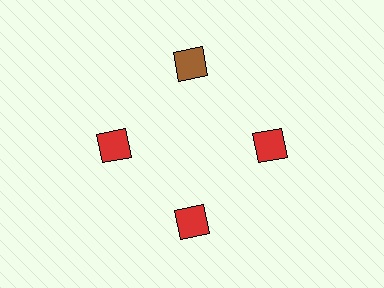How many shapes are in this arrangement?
There are 4 shapes arranged in a ring pattern.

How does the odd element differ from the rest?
It has a different color: brown instead of red.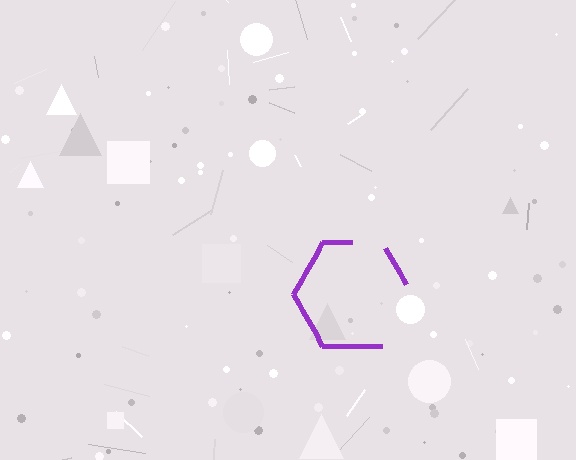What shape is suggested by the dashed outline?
The dashed outline suggests a hexagon.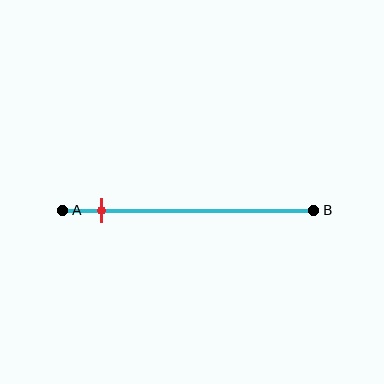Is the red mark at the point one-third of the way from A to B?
No, the mark is at about 15% from A, not at the 33% one-third point.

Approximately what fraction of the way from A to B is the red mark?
The red mark is approximately 15% of the way from A to B.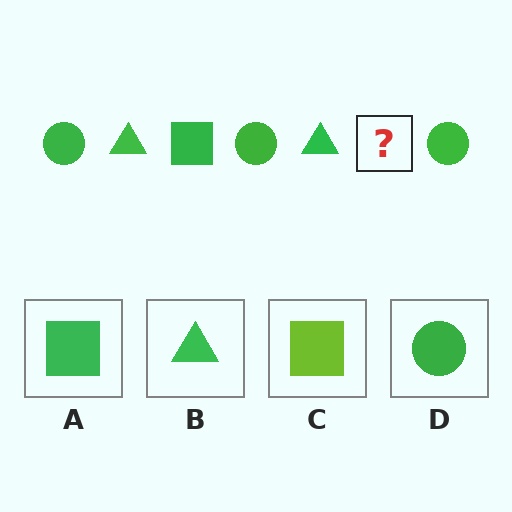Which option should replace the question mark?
Option A.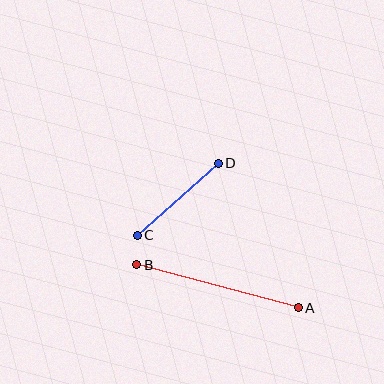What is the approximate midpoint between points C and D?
The midpoint is at approximately (178, 199) pixels.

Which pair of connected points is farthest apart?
Points A and B are farthest apart.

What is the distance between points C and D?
The distance is approximately 108 pixels.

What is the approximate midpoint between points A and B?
The midpoint is at approximately (217, 286) pixels.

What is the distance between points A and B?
The distance is approximately 167 pixels.